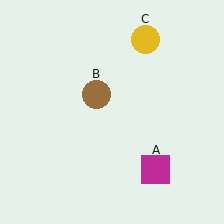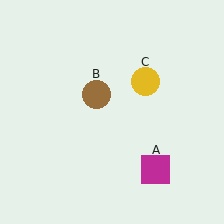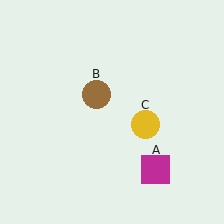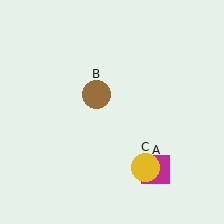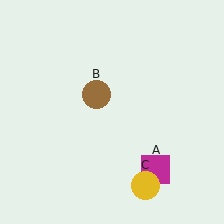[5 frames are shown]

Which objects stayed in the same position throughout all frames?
Magenta square (object A) and brown circle (object B) remained stationary.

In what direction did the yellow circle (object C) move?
The yellow circle (object C) moved down.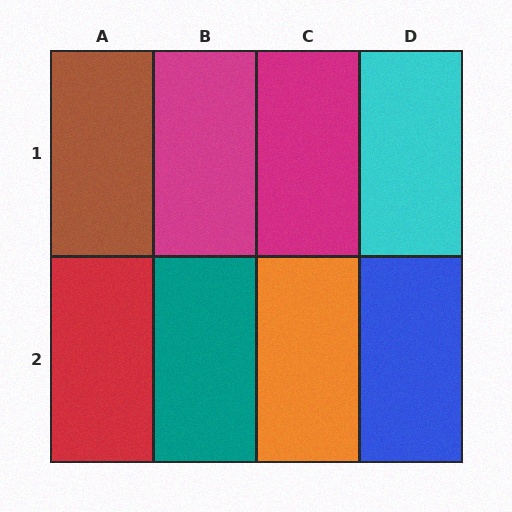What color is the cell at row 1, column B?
Magenta.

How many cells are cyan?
1 cell is cyan.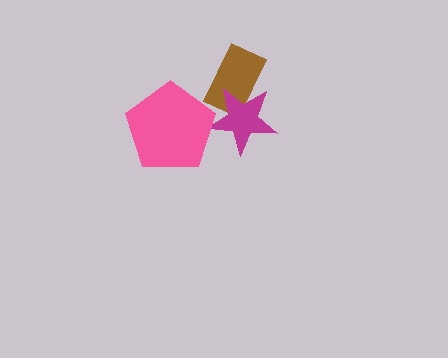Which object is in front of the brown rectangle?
The magenta star is in front of the brown rectangle.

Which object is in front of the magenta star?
The pink pentagon is in front of the magenta star.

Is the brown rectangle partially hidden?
Yes, it is partially covered by another shape.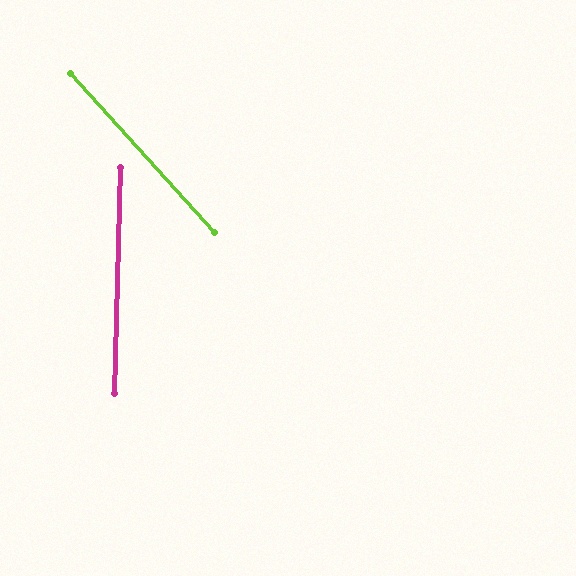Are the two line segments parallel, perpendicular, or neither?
Neither parallel nor perpendicular — they differ by about 44°.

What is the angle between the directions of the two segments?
Approximately 44 degrees.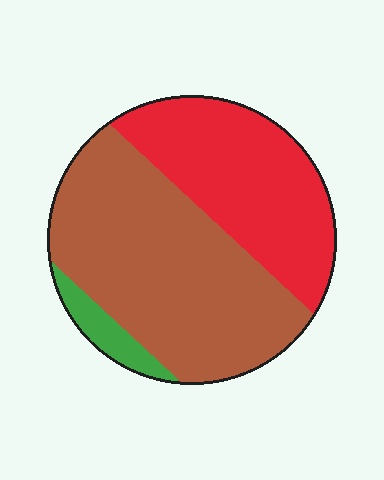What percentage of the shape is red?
Red takes up about three eighths (3/8) of the shape.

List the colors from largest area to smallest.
From largest to smallest: brown, red, green.